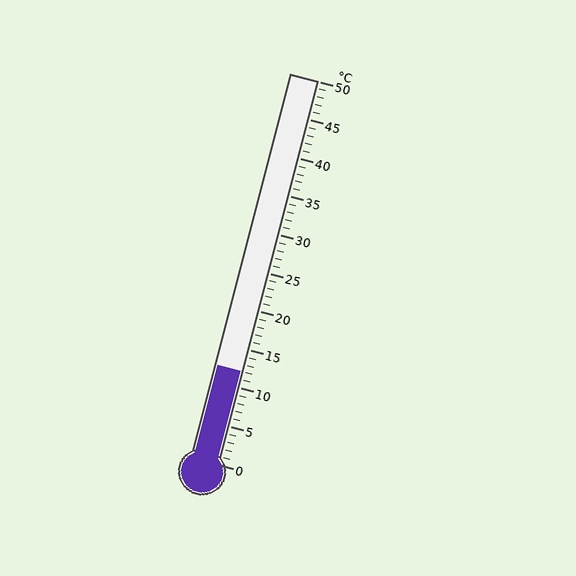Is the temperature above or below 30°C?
The temperature is below 30°C.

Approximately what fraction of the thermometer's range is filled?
The thermometer is filled to approximately 25% of its range.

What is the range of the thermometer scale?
The thermometer scale ranges from 0°C to 50°C.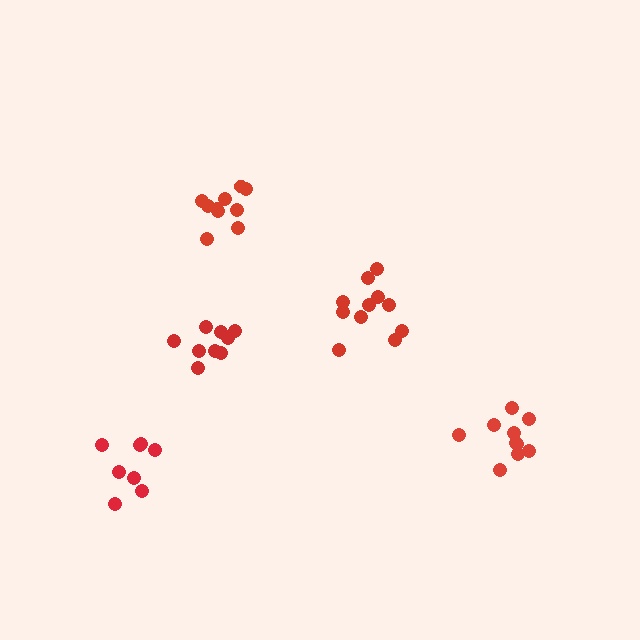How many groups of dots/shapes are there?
There are 5 groups.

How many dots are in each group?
Group 1: 10 dots, Group 2: 10 dots, Group 3: 9 dots, Group 4: 11 dots, Group 5: 8 dots (48 total).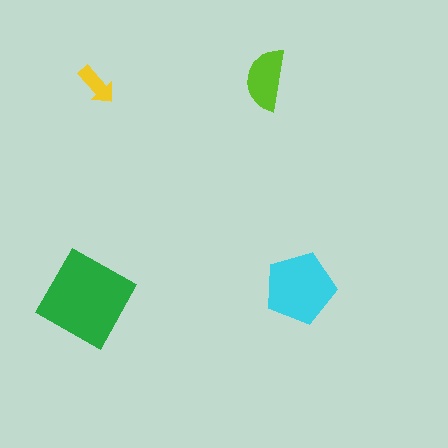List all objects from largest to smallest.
The green square, the cyan pentagon, the lime semicircle, the yellow arrow.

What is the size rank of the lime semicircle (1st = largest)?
3rd.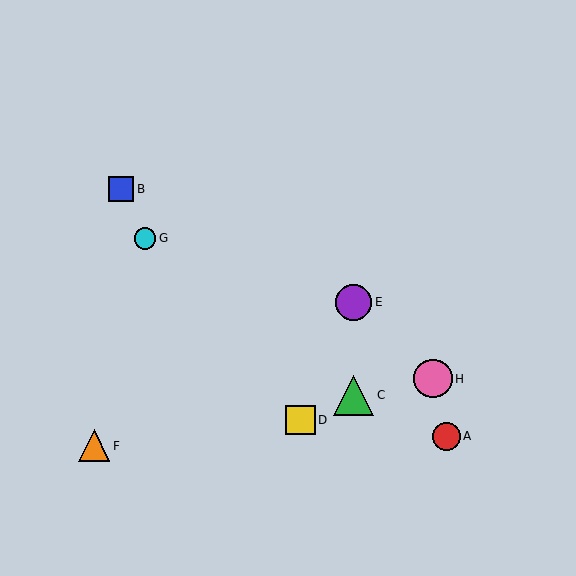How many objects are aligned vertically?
2 objects (C, E) are aligned vertically.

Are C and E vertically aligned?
Yes, both are at x≈354.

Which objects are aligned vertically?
Objects C, E are aligned vertically.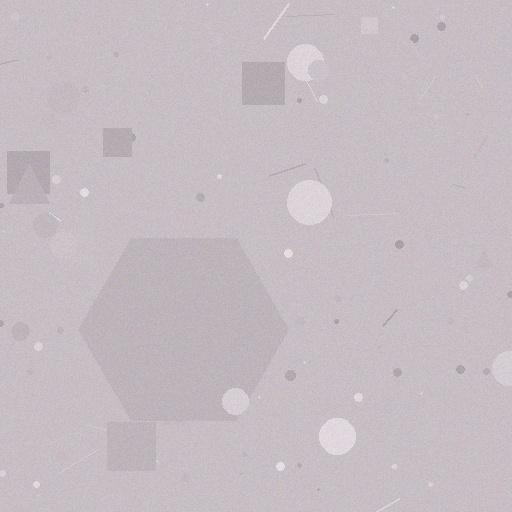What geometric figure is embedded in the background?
A hexagon is embedded in the background.